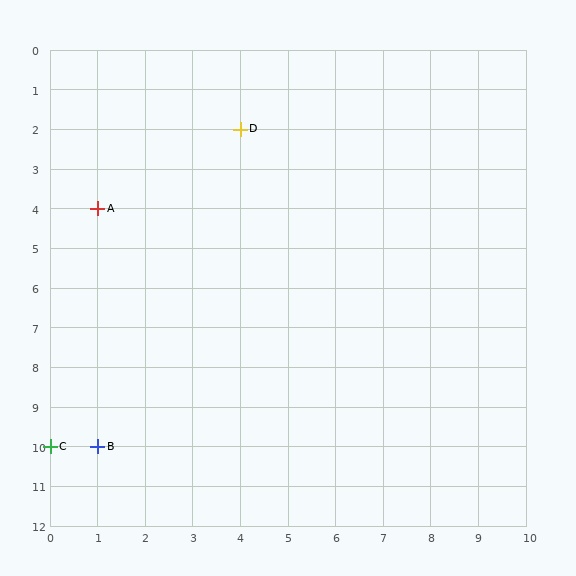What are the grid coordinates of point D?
Point D is at grid coordinates (4, 2).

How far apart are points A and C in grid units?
Points A and C are 1 column and 6 rows apart (about 6.1 grid units diagonally).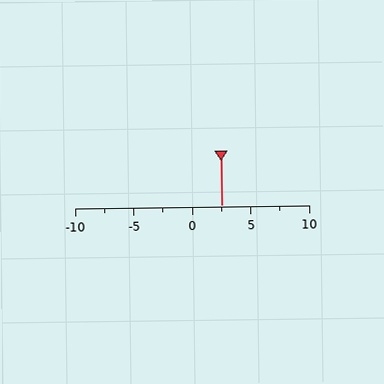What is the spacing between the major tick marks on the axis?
The major ticks are spaced 5 apart.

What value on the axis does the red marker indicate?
The marker indicates approximately 2.5.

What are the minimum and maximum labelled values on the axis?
The axis runs from -10 to 10.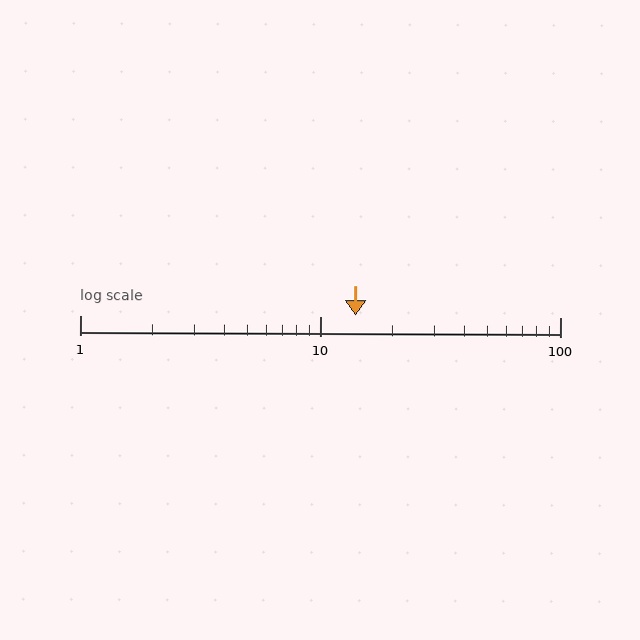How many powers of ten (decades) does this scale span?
The scale spans 2 decades, from 1 to 100.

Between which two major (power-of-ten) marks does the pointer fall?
The pointer is between 10 and 100.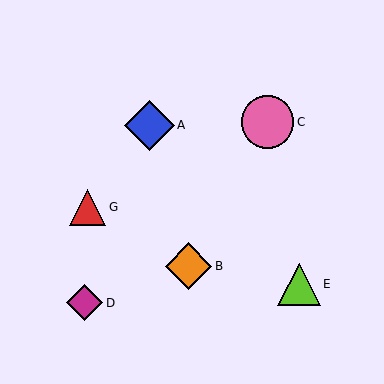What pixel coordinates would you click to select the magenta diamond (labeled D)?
Click at (85, 303) to select the magenta diamond D.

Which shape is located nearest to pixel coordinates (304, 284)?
The lime triangle (labeled E) at (299, 284) is nearest to that location.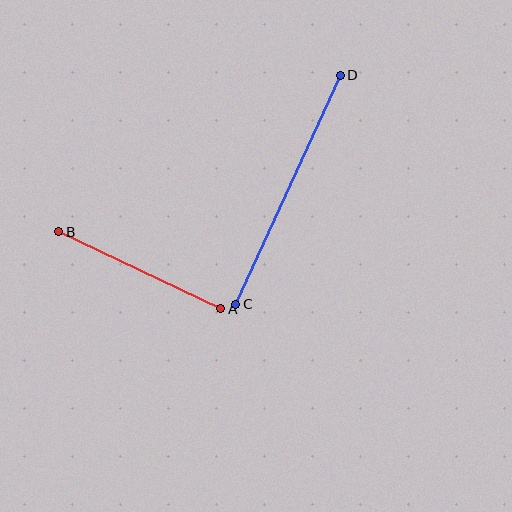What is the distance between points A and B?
The distance is approximately 179 pixels.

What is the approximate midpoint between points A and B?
The midpoint is at approximately (140, 270) pixels.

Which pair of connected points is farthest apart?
Points C and D are farthest apart.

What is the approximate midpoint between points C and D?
The midpoint is at approximately (288, 190) pixels.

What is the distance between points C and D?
The distance is approximately 252 pixels.